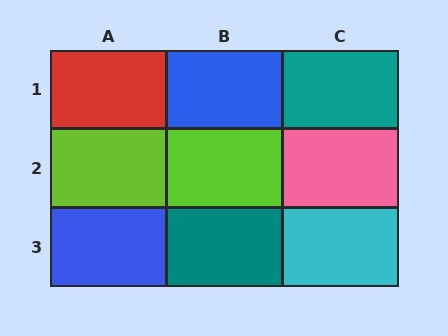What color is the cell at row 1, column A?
Red.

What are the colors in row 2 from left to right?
Lime, lime, pink.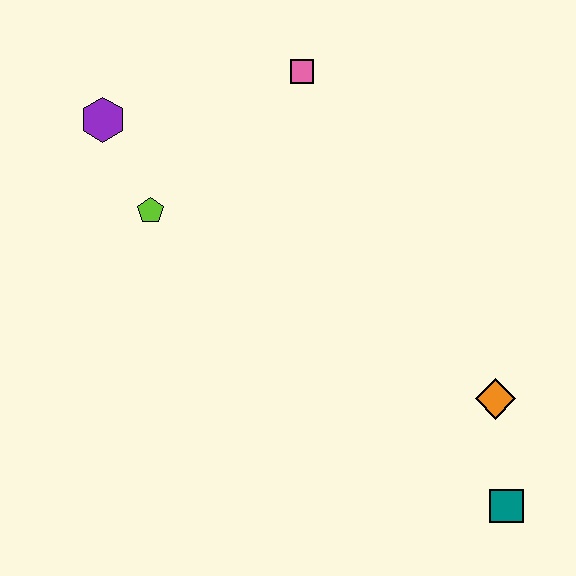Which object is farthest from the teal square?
The purple hexagon is farthest from the teal square.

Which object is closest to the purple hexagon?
The lime pentagon is closest to the purple hexagon.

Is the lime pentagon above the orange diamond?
Yes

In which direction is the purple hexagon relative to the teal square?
The purple hexagon is to the left of the teal square.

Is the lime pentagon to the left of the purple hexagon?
No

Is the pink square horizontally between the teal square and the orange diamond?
No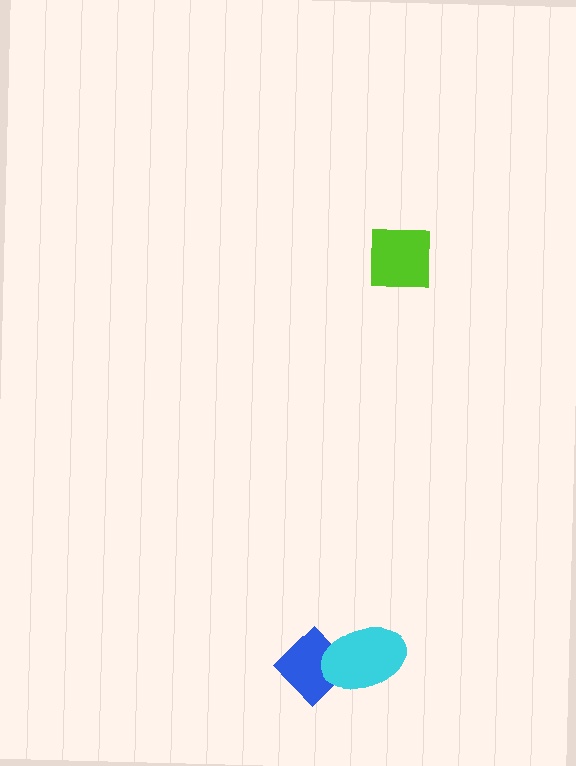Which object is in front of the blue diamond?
The cyan ellipse is in front of the blue diamond.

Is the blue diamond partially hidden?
Yes, it is partially covered by another shape.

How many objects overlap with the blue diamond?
1 object overlaps with the blue diamond.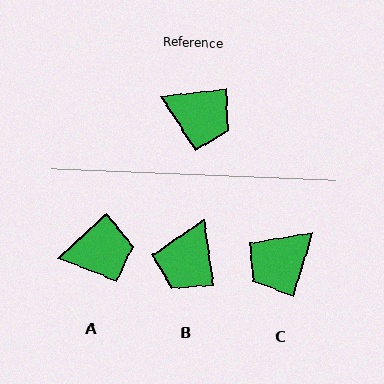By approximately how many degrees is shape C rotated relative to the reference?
Approximately 113 degrees clockwise.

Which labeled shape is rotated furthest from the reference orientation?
C, about 113 degrees away.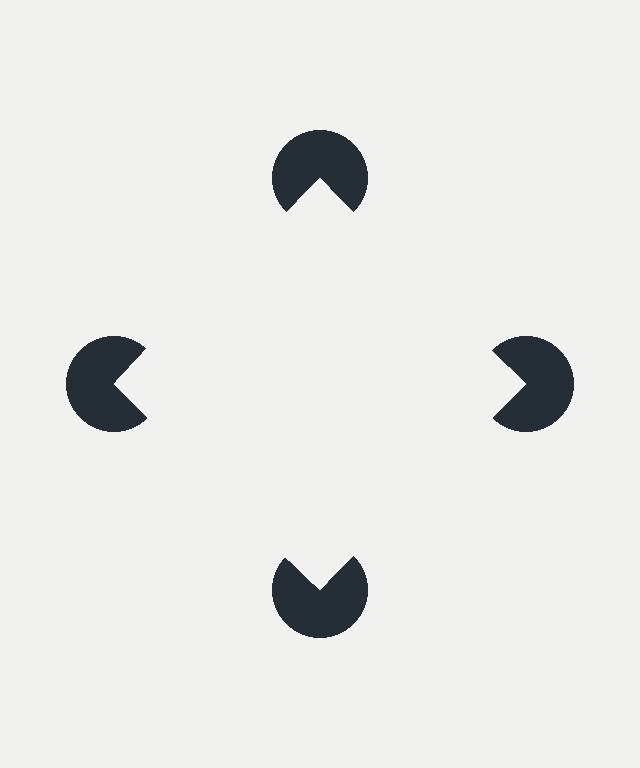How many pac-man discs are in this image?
There are 4 — one at each vertex of the illusory square.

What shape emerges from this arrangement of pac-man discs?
An illusory square — its edges are inferred from the aligned wedge cuts in the pac-man discs, not physically drawn.